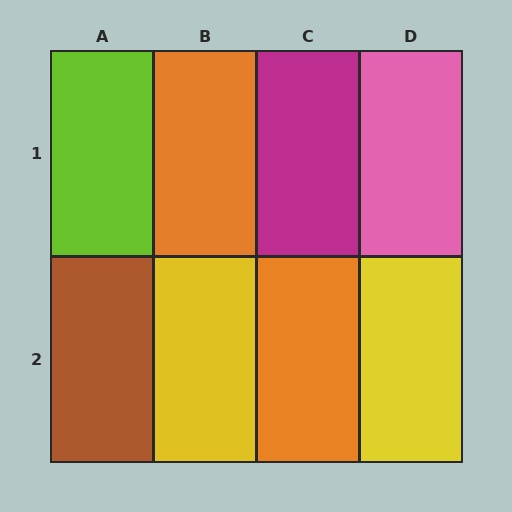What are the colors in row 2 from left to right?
Brown, yellow, orange, yellow.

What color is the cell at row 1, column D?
Pink.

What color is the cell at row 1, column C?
Magenta.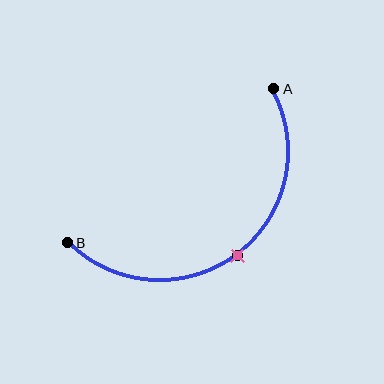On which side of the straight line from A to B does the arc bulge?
The arc bulges below and to the right of the straight line connecting A and B.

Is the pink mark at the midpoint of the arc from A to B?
Yes. The pink mark lies on the arc at equal arc-length from both A and B — it is the arc midpoint.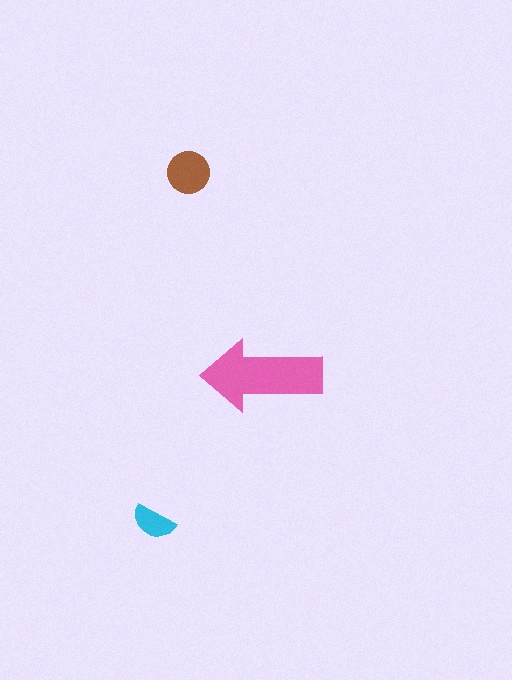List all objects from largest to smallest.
The pink arrow, the brown circle, the cyan semicircle.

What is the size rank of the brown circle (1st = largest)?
2nd.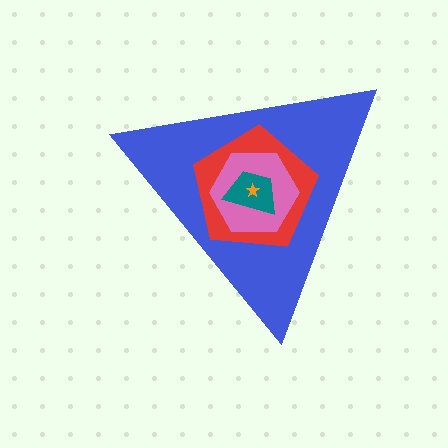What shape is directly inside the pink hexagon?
The teal trapezoid.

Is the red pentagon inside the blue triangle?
Yes.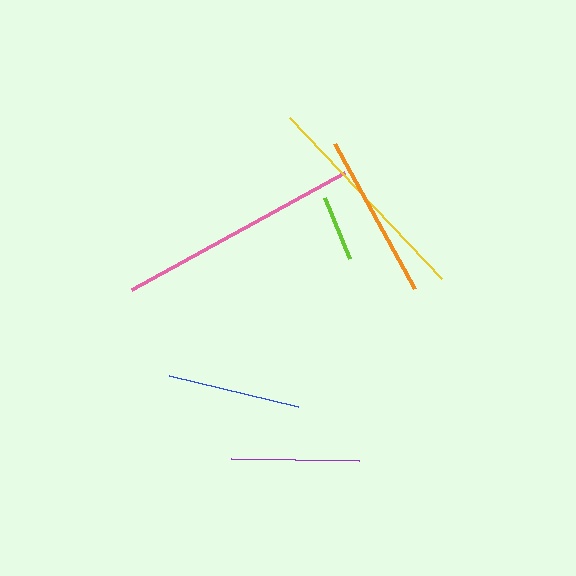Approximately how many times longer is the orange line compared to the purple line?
The orange line is approximately 1.3 times the length of the purple line.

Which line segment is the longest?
The pink line is the longest at approximately 242 pixels.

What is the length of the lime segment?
The lime segment is approximately 66 pixels long.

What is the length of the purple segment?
The purple segment is approximately 128 pixels long.